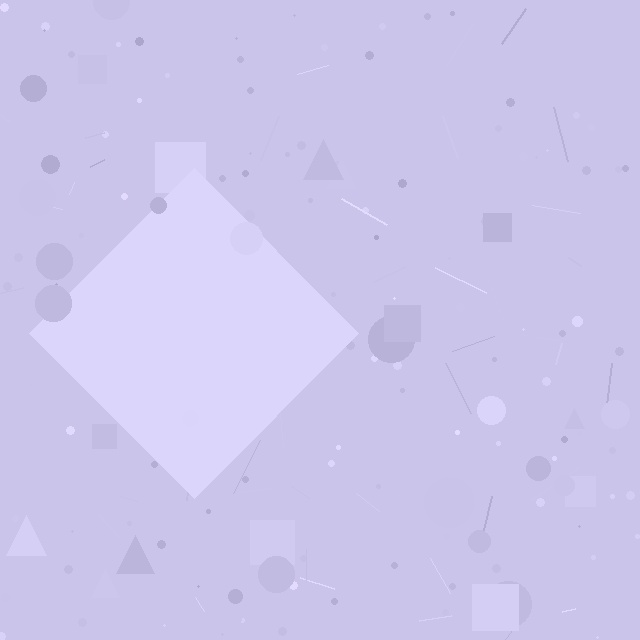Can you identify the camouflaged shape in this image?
The camouflaged shape is a diamond.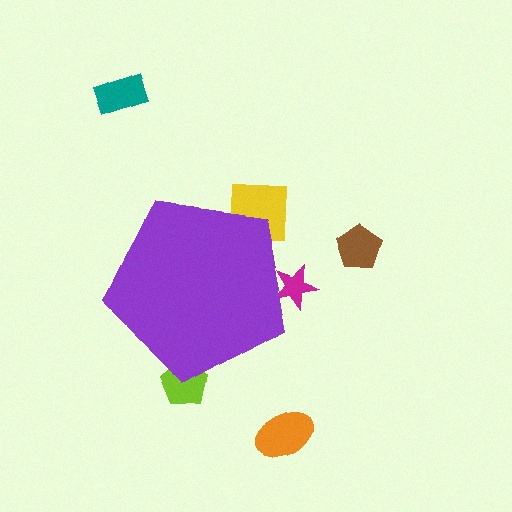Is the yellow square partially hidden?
Yes, the yellow square is partially hidden behind the purple pentagon.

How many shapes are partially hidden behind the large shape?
3 shapes are partially hidden.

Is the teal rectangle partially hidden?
No, the teal rectangle is fully visible.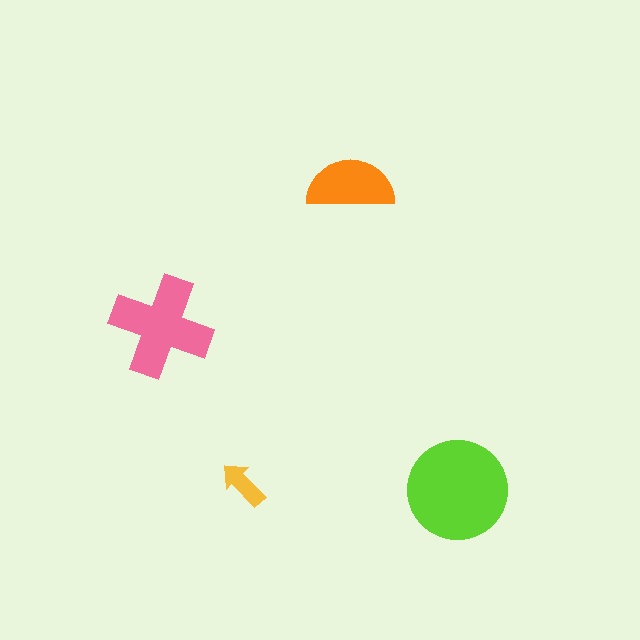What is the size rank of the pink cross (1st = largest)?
2nd.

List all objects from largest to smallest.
The lime circle, the pink cross, the orange semicircle, the yellow arrow.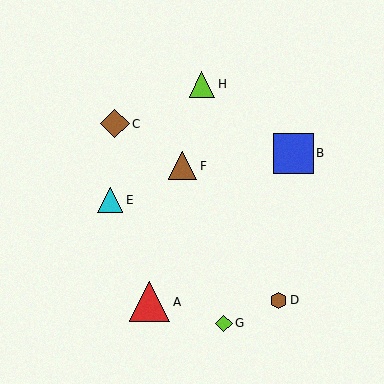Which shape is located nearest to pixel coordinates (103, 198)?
The cyan triangle (labeled E) at (110, 199) is nearest to that location.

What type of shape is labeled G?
Shape G is a lime diamond.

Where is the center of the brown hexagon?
The center of the brown hexagon is at (278, 300).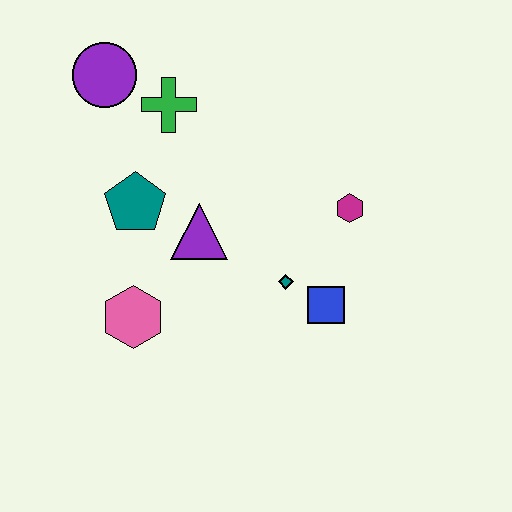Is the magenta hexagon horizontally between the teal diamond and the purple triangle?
No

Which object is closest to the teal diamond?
The blue square is closest to the teal diamond.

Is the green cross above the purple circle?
No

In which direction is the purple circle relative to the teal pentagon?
The purple circle is above the teal pentagon.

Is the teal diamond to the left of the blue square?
Yes